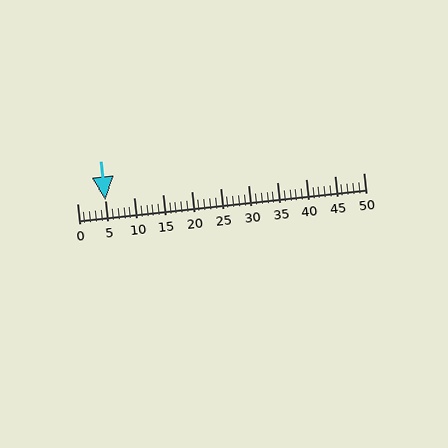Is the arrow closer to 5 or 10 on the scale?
The arrow is closer to 5.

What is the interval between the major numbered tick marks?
The major tick marks are spaced 5 units apart.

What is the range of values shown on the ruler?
The ruler shows values from 0 to 50.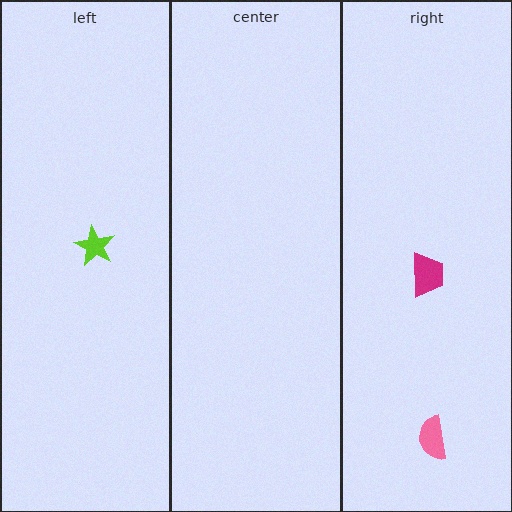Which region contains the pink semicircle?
The right region.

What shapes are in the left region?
The lime star.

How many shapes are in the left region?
1.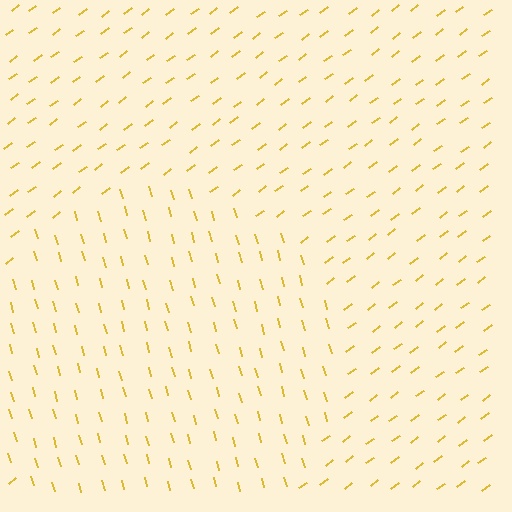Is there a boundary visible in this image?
Yes, there is a texture boundary formed by a change in line orientation.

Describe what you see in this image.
The image is filled with small yellow line segments. A circle region in the image has lines oriented differently from the surrounding lines, creating a visible texture boundary.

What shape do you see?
I see a circle.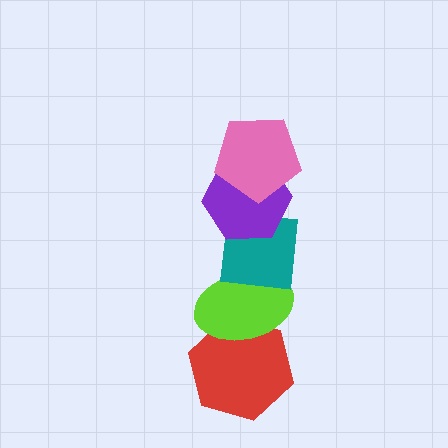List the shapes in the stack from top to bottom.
From top to bottom: the pink pentagon, the purple hexagon, the teal square, the lime ellipse, the red hexagon.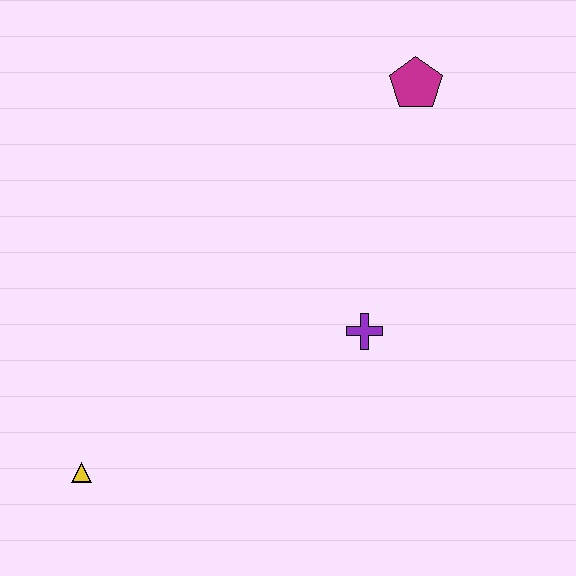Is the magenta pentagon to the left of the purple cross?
No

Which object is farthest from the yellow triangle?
The magenta pentagon is farthest from the yellow triangle.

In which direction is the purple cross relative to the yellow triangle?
The purple cross is to the right of the yellow triangle.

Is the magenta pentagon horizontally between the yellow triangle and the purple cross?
No